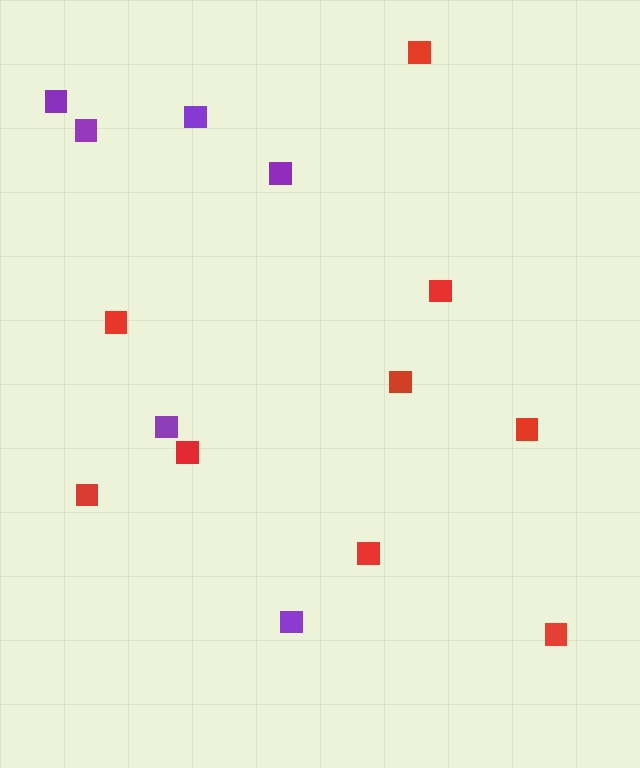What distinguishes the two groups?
There are 2 groups: one group of purple squares (6) and one group of red squares (9).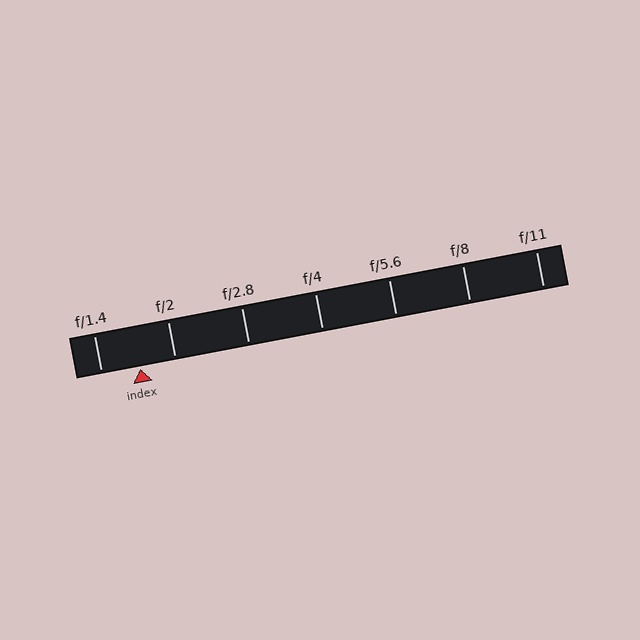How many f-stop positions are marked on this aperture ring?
There are 7 f-stop positions marked.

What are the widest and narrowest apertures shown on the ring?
The widest aperture shown is f/1.4 and the narrowest is f/11.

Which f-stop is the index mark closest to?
The index mark is closest to f/2.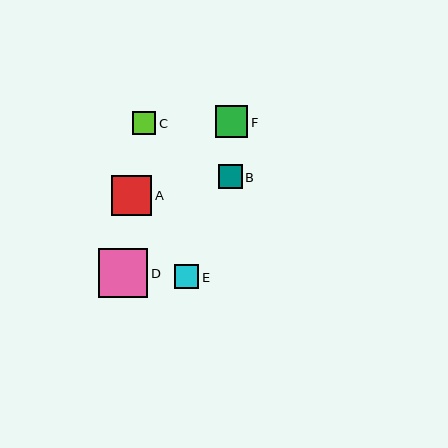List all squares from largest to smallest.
From largest to smallest: D, A, F, E, B, C.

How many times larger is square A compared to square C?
Square A is approximately 1.7 times the size of square C.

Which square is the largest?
Square D is the largest with a size of approximately 49 pixels.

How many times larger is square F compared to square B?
Square F is approximately 1.3 times the size of square B.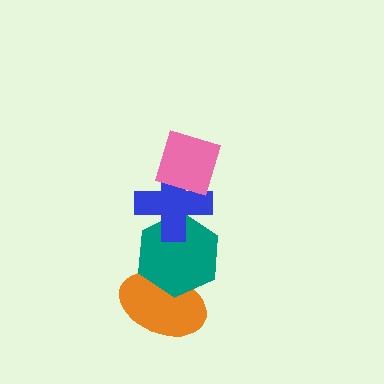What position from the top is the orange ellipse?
The orange ellipse is 4th from the top.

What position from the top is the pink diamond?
The pink diamond is 1st from the top.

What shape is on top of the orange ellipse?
The teal hexagon is on top of the orange ellipse.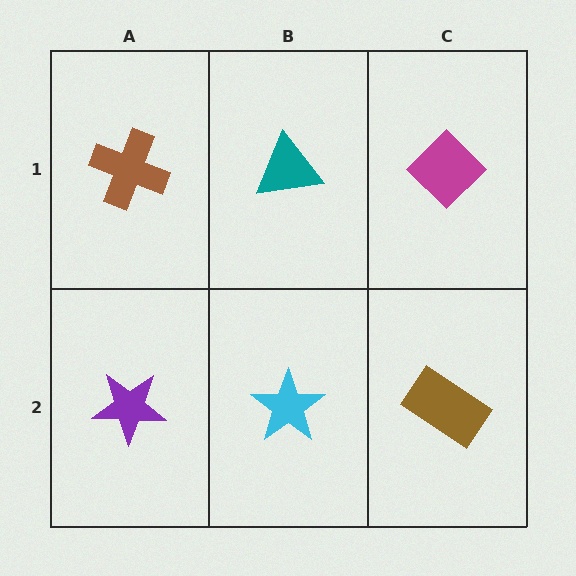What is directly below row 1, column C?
A brown rectangle.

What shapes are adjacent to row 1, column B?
A cyan star (row 2, column B), a brown cross (row 1, column A), a magenta diamond (row 1, column C).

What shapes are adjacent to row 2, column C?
A magenta diamond (row 1, column C), a cyan star (row 2, column B).